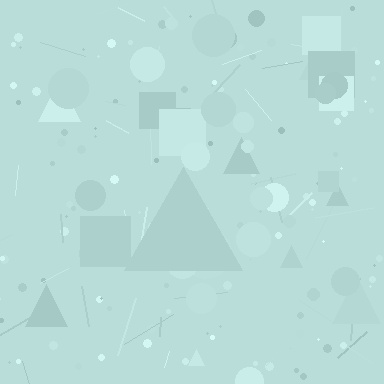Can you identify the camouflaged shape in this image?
The camouflaged shape is a triangle.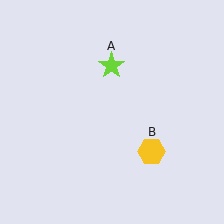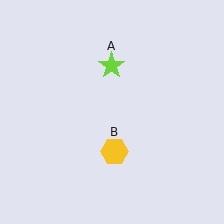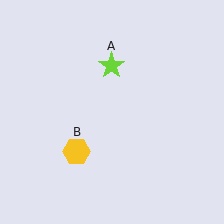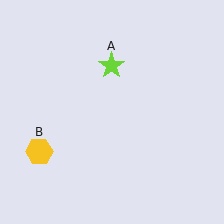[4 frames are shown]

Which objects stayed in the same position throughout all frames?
Lime star (object A) remained stationary.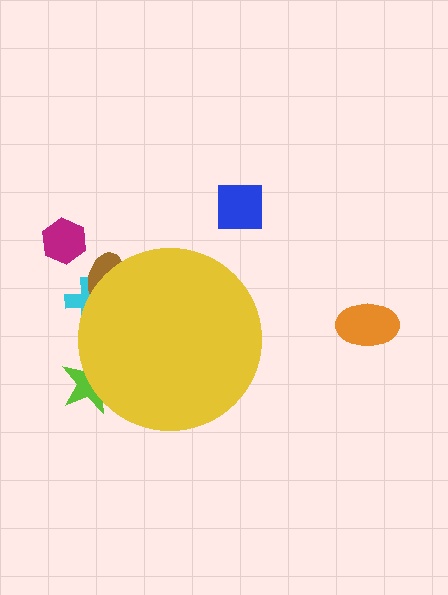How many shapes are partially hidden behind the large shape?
3 shapes are partially hidden.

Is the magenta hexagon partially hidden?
No, the magenta hexagon is fully visible.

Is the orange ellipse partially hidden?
No, the orange ellipse is fully visible.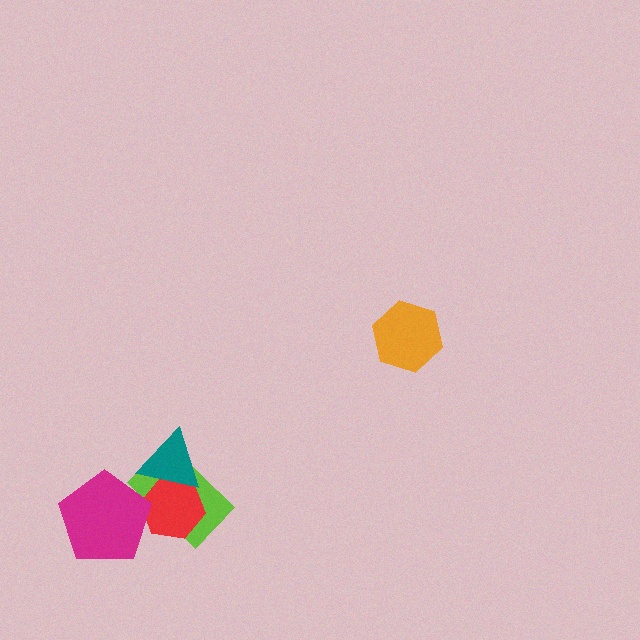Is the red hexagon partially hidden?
Yes, it is partially covered by another shape.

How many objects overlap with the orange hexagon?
0 objects overlap with the orange hexagon.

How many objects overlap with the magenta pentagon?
2 objects overlap with the magenta pentagon.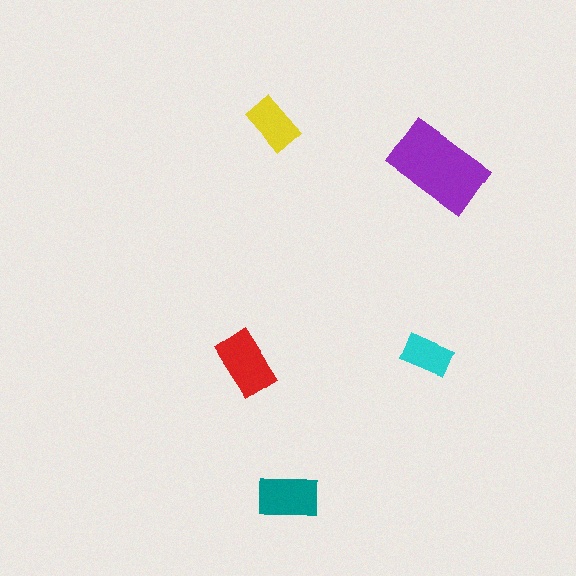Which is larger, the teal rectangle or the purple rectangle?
The purple one.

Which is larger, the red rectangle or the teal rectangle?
The red one.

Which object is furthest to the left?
The red rectangle is leftmost.